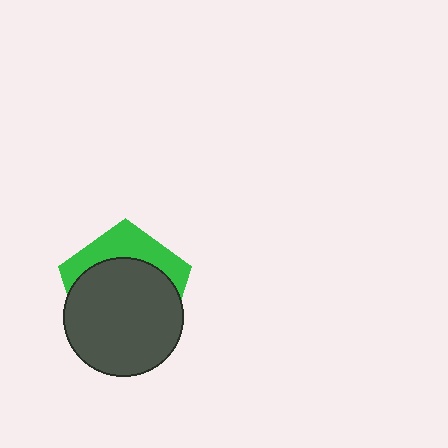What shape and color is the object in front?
The object in front is a dark gray circle.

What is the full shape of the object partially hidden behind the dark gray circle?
The partially hidden object is a green pentagon.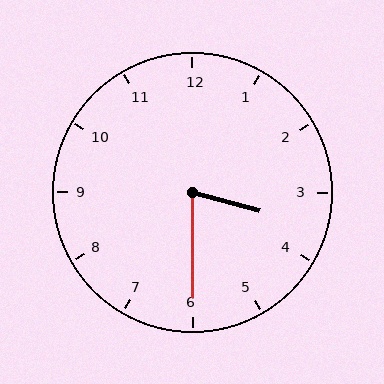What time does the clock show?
3:30.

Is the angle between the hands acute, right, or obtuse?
It is acute.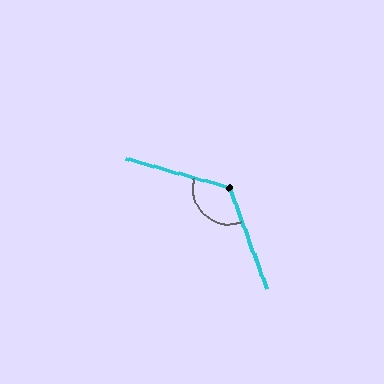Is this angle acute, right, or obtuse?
It is obtuse.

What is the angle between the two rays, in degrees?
Approximately 126 degrees.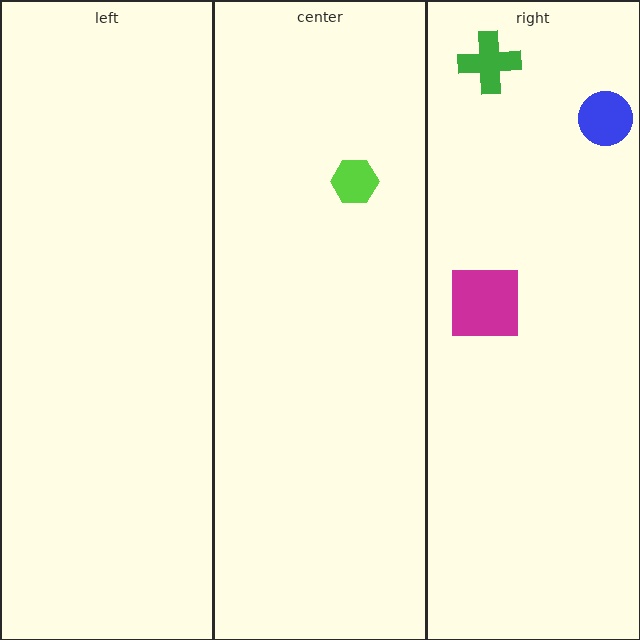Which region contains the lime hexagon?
The center region.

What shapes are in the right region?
The green cross, the blue circle, the magenta square.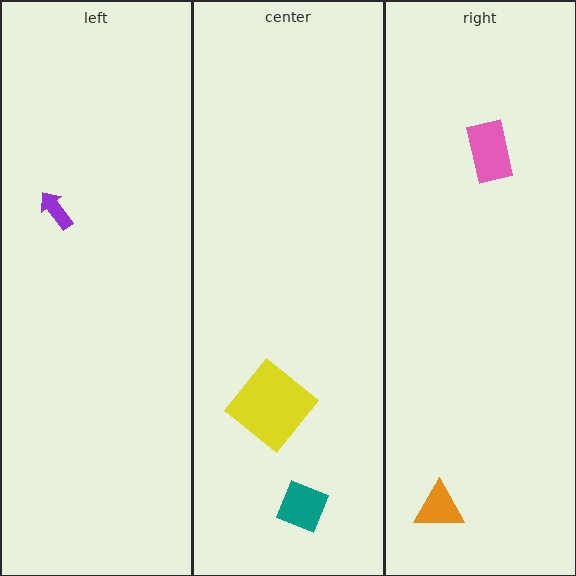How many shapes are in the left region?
1.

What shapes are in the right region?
The orange triangle, the pink rectangle.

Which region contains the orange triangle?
The right region.